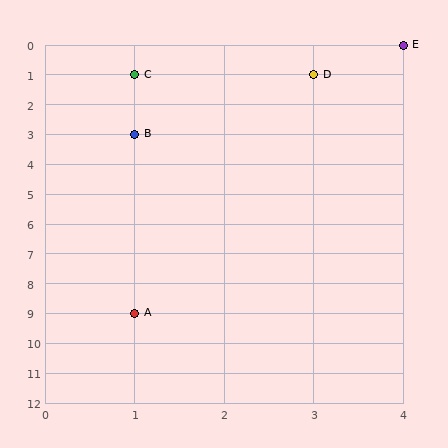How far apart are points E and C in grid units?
Points E and C are 3 columns and 1 row apart (about 3.2 grid units diagonally).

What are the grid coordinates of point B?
Point B is at grid coordinates (1, 3).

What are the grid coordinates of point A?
Point A is at grid coordinates (1, 9).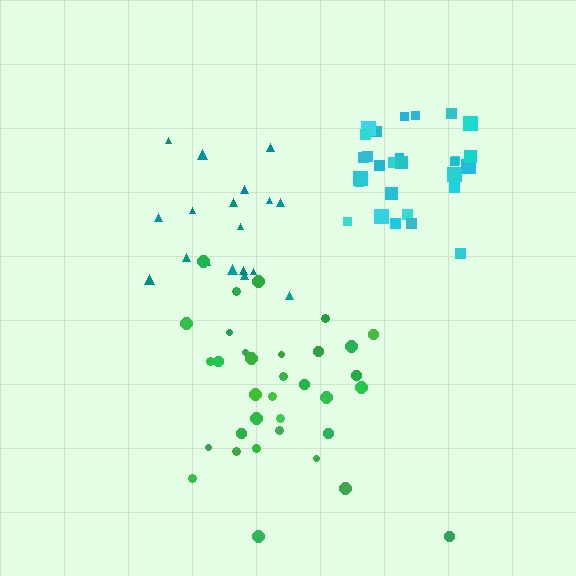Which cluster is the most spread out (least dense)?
Green.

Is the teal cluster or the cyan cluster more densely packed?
Cyan.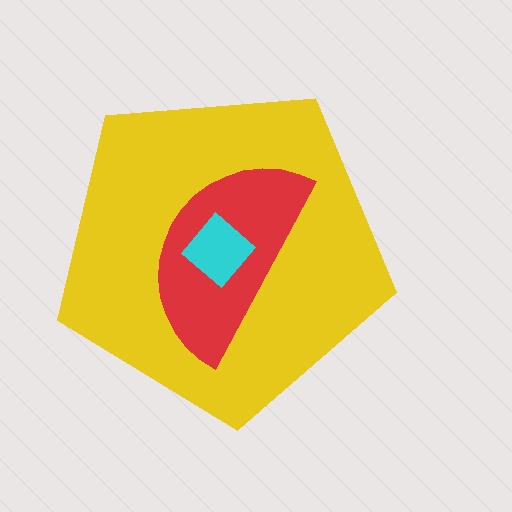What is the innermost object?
The cyan diamond.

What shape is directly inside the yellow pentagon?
The red semicircle.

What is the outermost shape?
The yellow pentagon.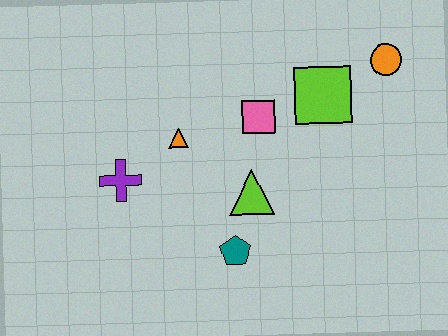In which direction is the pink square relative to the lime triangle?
The pink square is above the lime triangle.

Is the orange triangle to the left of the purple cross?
No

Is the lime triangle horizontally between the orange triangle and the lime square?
Yes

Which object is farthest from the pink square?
The purple cross is farthest from the pink square.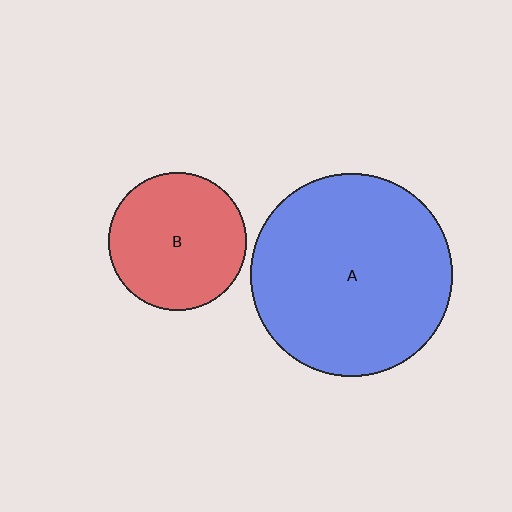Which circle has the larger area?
Circle A (blue).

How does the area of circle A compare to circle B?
Approximately 2.1 times.